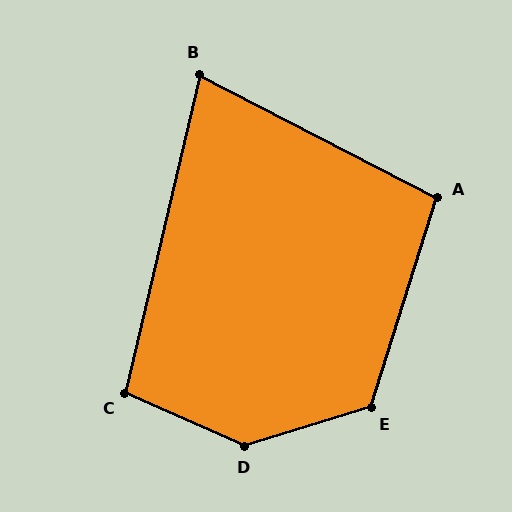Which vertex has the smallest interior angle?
B, at approximately 76 degrees.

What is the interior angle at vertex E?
Approximately 124 degrees (obtuse).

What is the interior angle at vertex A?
Approximately 100 degrees (obtuse).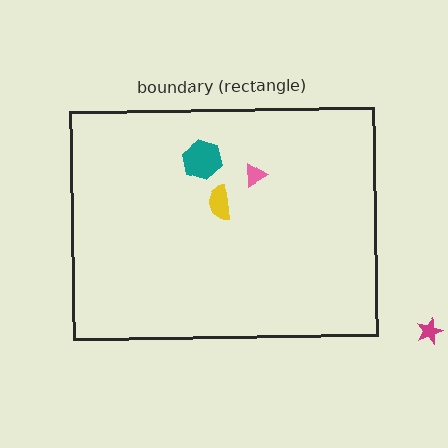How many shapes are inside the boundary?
3 inside, 1 outside.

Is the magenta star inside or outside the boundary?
Outside.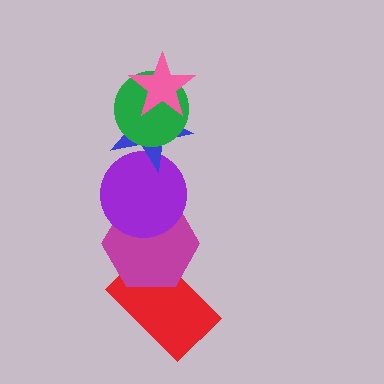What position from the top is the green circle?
The green circle is 2nd from the top.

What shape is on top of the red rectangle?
The magenta hexagon is on top of the red rectangle.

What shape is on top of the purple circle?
The blue star is on top of the purple circle.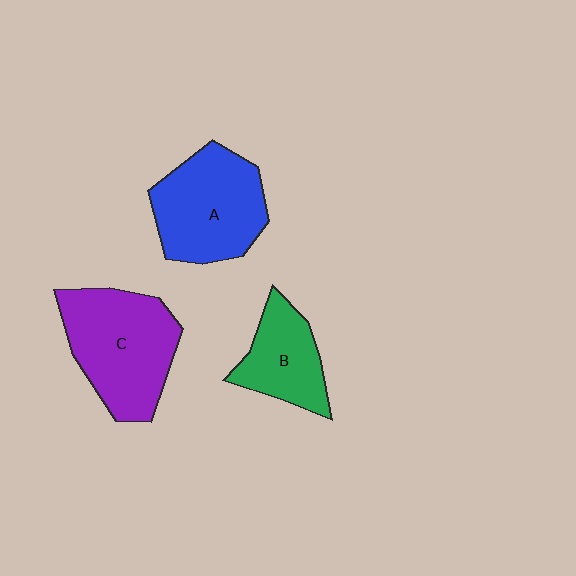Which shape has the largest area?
Shape C (purple).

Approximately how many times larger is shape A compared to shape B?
Approximately 1.5 times.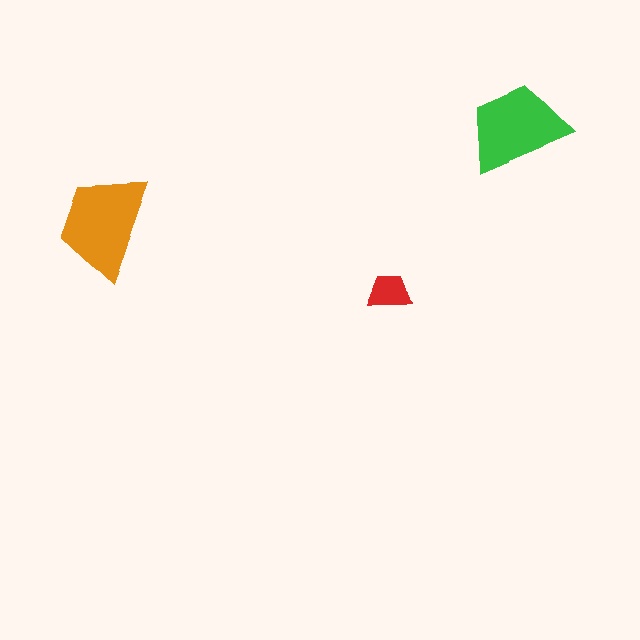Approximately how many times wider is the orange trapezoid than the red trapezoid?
About 2.5 times wider.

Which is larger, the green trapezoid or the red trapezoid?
The green one.